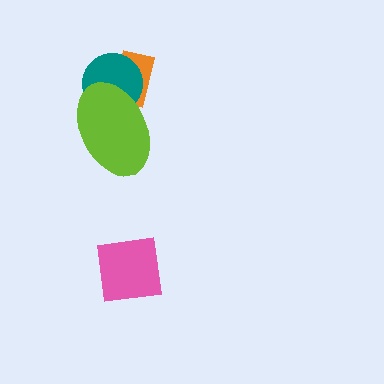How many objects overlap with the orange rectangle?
2 objects overlap with the orange rectangle.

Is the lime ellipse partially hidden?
No, no other shape covers it.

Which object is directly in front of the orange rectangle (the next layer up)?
The teal circle is directly in front of the orange rectangle.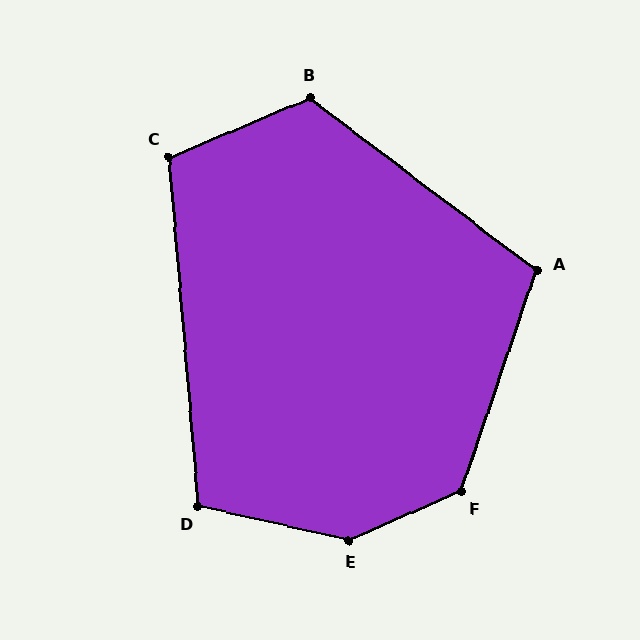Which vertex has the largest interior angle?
E, at approximately 144 degrees.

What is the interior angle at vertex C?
Approximately 108 degrees (obtuse).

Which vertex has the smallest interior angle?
D, at approximately 108 degrees.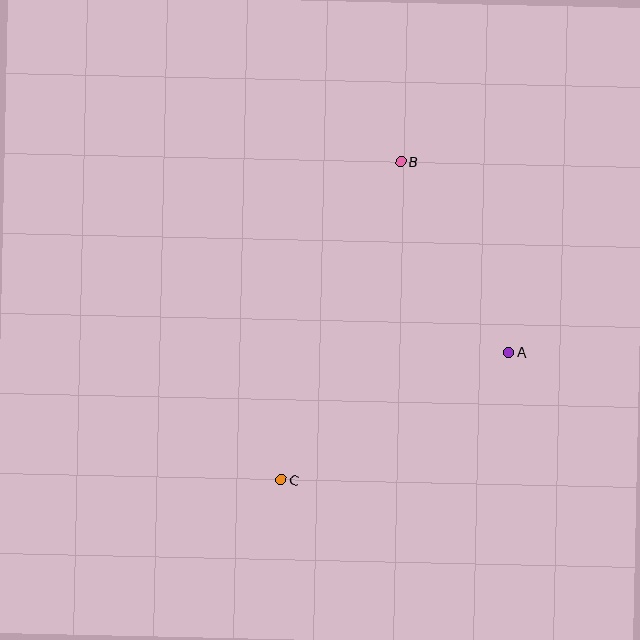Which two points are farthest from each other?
Points B and C are farthest from each other.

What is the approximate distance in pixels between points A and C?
The distance between A and C is approximately 261 pixels.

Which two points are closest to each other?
Points A and B are closest to each other.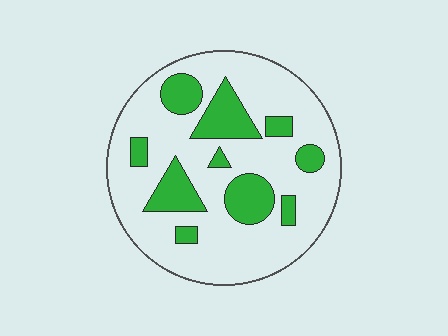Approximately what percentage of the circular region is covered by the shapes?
Approximately 25%.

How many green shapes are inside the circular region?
10.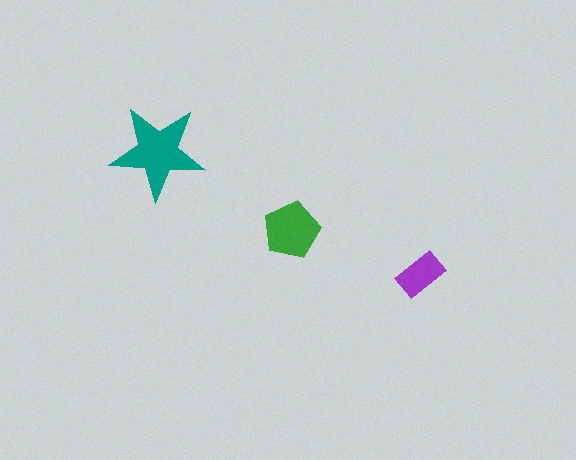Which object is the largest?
The teal star.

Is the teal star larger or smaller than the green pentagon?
Larger.